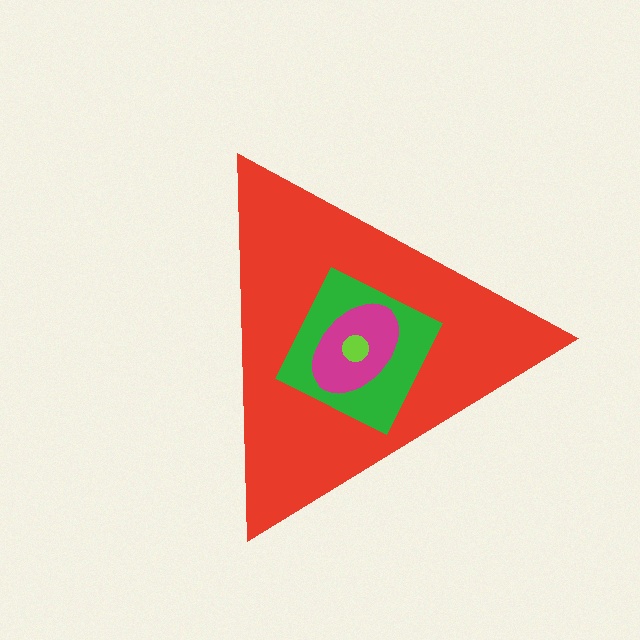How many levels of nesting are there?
4.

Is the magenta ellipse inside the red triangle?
Yes.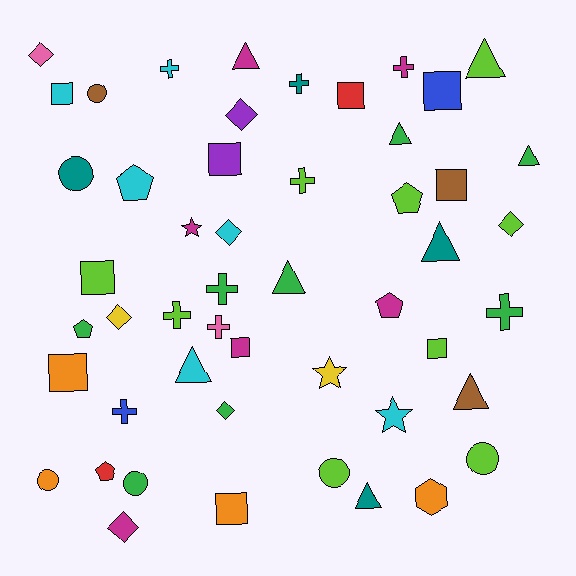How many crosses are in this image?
There are 9 crosses.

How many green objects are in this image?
There are 8 green objects.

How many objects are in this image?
There are 50 objects.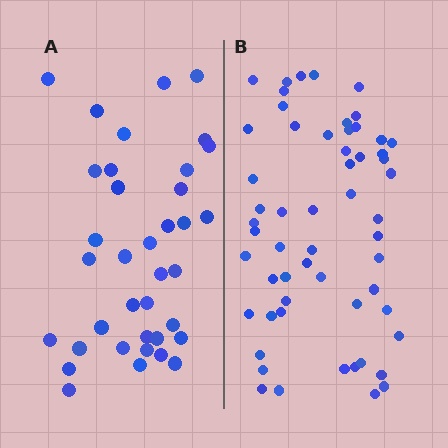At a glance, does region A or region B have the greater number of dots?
Region B (the right region) has more dots.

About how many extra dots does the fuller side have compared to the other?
Region B has approximately 20 more dots than region A.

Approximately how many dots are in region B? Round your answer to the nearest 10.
About 60 dots. (The exact count is 57, which rounds to 60.)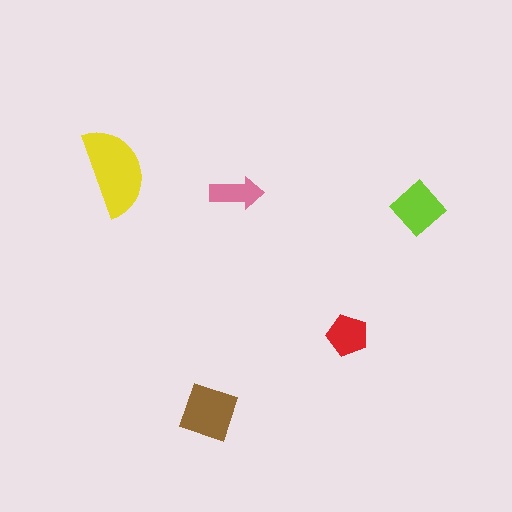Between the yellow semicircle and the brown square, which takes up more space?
The yellow semicircle.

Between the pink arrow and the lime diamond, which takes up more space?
The lime diamond.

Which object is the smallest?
The pink arrow.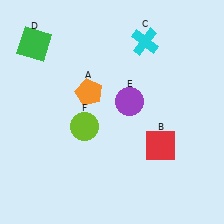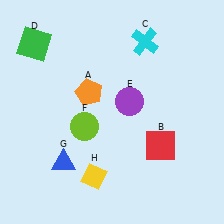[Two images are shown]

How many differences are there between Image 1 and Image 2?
There are 2 differences between the two images.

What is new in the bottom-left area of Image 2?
A blue triangle (G) was added in the bottom-left area of Image 2.